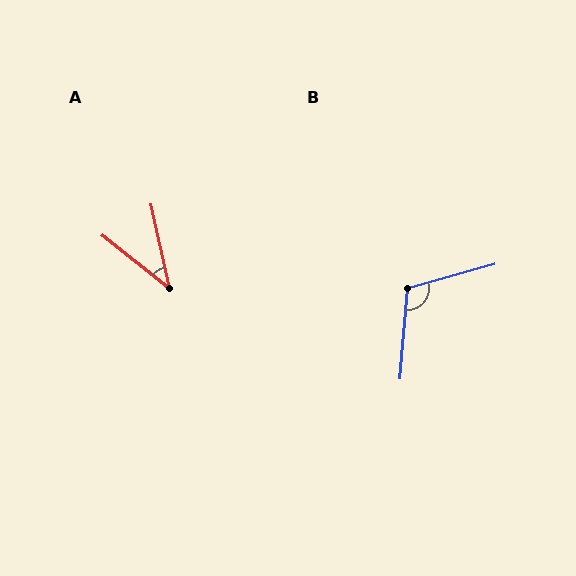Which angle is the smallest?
A, at approximately 39 degrees.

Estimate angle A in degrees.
Approximately 39 degrees.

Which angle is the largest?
B, at approximately 110 degrees.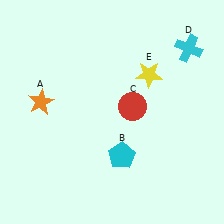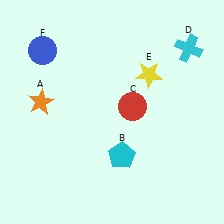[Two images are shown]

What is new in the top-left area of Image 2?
A blue circle (F) was added in the top-left area of Image 2.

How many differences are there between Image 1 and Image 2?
There is 1 difference between the two images.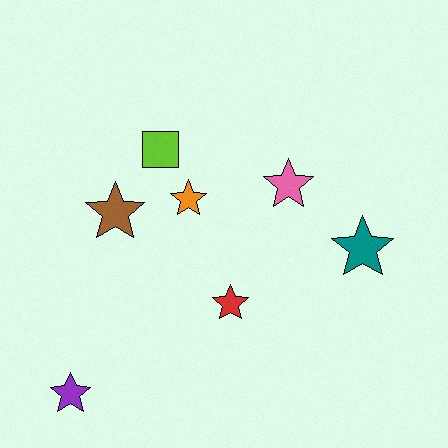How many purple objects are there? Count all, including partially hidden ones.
There is 1 purple object.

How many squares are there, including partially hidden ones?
There is 1 square.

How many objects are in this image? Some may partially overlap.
There are 7 objects.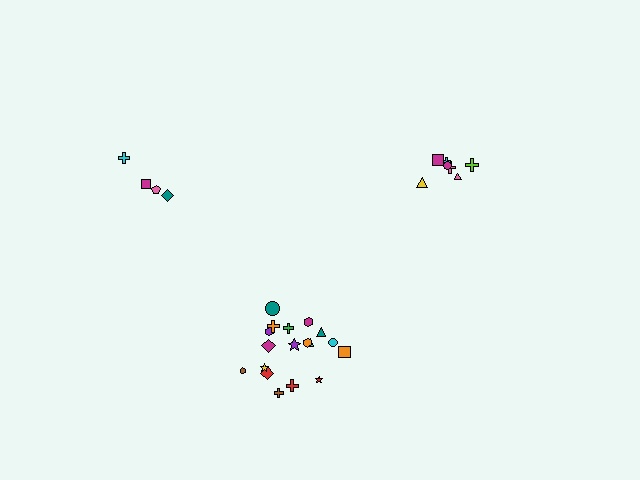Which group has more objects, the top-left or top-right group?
The top-right group.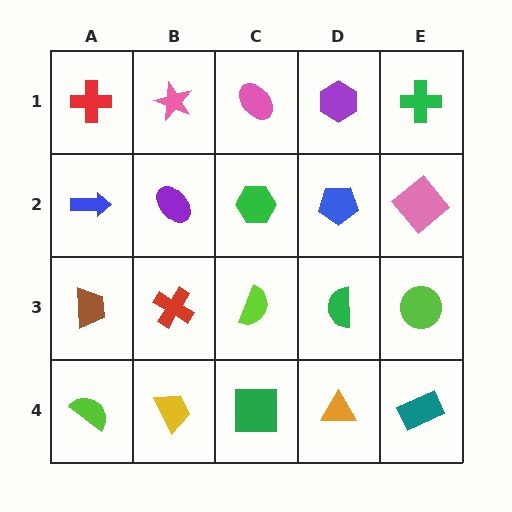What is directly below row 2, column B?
A red cross.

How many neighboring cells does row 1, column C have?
3.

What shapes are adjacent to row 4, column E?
A lime circle (row 3, column E), an orange triangle (row 4, column D).